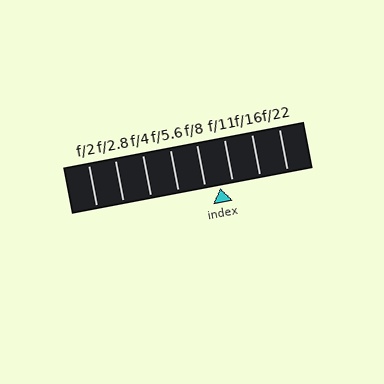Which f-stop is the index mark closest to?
The index mark is closest to f/11.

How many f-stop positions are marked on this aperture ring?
There are 8 f-stop positions marked.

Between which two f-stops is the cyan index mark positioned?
The index mark is between f/8 and f/11.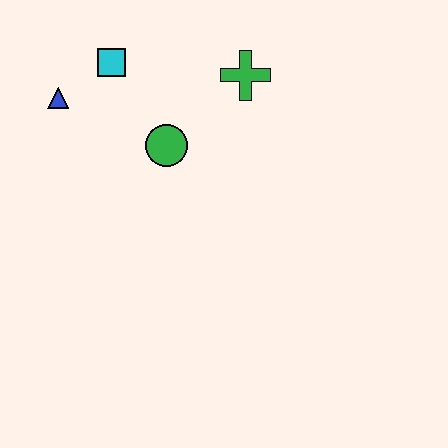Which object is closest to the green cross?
The green circle is closest to the green cross.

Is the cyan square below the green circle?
No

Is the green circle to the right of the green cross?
No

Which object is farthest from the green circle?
The blue triangle is farthest from the green circle.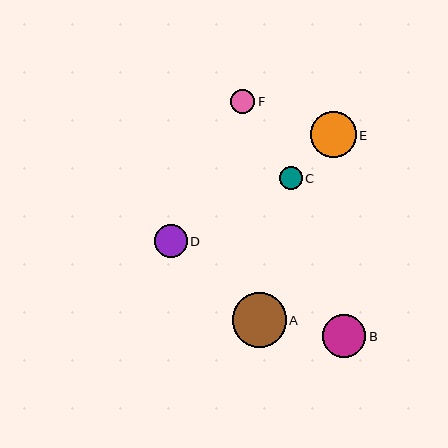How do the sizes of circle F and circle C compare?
Circle F and circle C are approximately the same size.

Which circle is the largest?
Circle A is the largest with a size of approximately 54 pixels.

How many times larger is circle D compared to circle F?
Circle D is approximately 1.4 times the size of circle F.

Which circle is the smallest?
Circle C is the smallest with a size of approximately 23 pixels.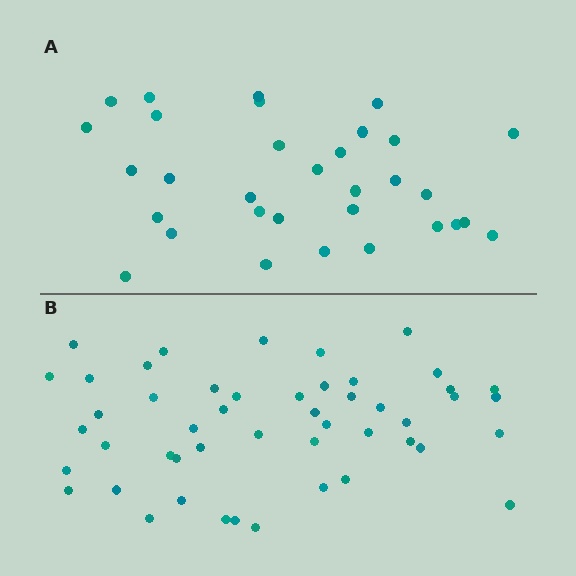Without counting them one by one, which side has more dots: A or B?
Region B (the bottom region) has more dots.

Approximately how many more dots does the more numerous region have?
Region B has approximately 15 more dots than region A.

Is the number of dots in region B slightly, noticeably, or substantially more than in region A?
Region B has substantially more. The ratio is roughly 1.5 to 1.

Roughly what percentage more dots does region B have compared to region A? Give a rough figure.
About 55% more.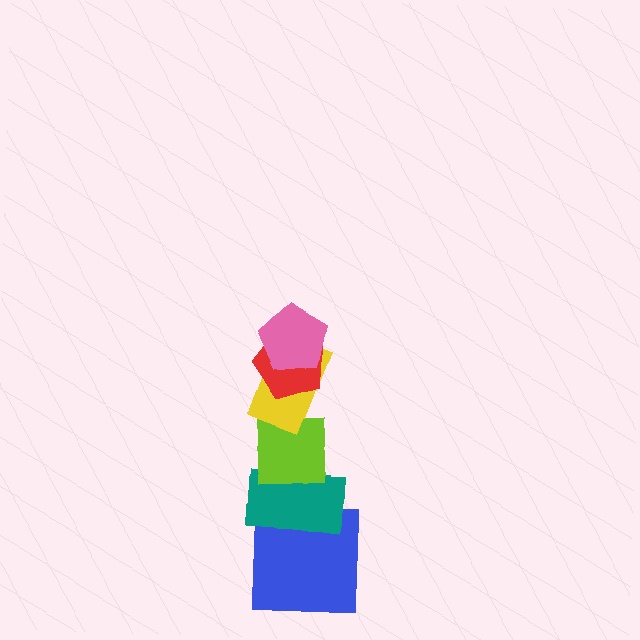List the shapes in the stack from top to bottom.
From top to bottom: the pink pentagon, the red pentagon, the yellow rectangle, the lime square, the teal rectangle, the blue square.